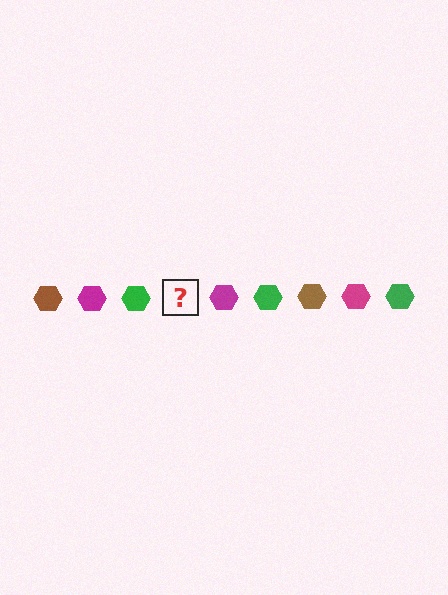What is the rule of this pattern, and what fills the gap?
The rule is that the pattern cycles through brown, magenta, green hexagons. The gap should be filled with a brown hexagon.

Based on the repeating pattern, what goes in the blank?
The blank should be a brown hexagon.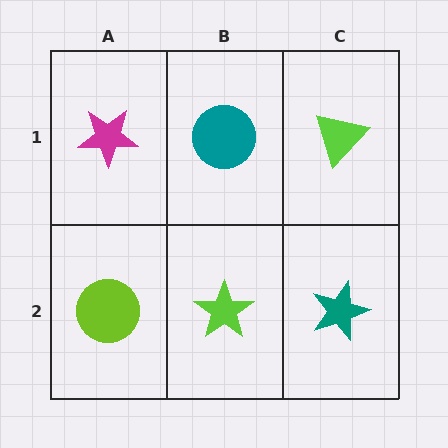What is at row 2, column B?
A lime star.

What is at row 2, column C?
A teal star.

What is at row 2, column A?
A lime circle.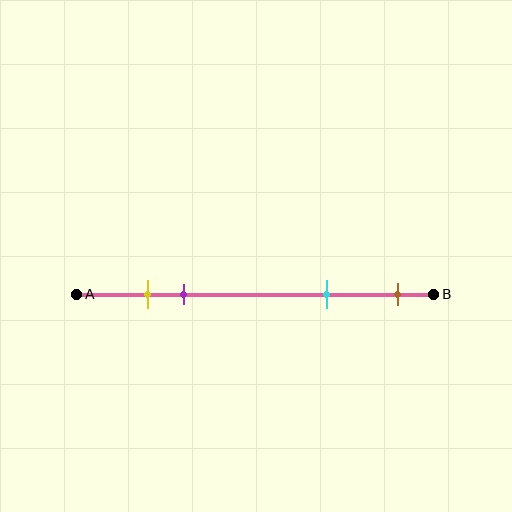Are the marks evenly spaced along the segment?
No, the marks are not evenly spaced.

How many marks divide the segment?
There are 4 marks dividing the segment.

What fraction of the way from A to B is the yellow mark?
The yellow mark is approximately 20% (0.2) of the way from A to B.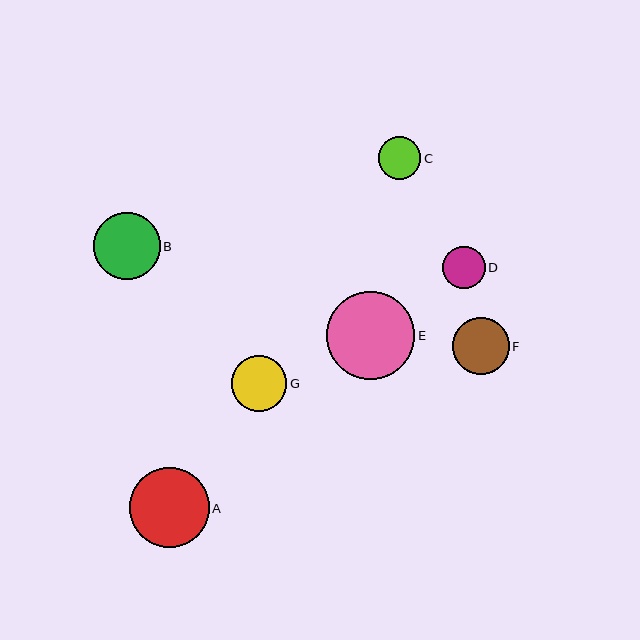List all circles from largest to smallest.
From largest to smallest: E, A, B, F, G, C, D.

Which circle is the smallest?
Circle D is the smallest with a size of approximately 42 pixels.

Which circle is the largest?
Circle E is the largest with a size of approximately 88 pixels.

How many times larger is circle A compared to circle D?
Circle A is approximately 1.9 times the size of circle D.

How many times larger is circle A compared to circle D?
Circle A is approximately 1.9 times the size of circle D.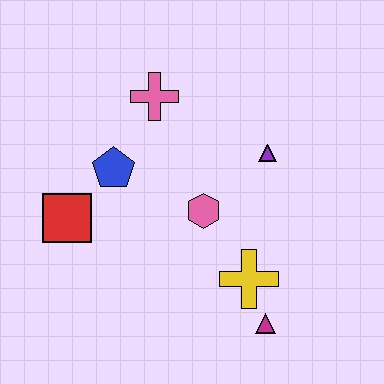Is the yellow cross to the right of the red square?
Yes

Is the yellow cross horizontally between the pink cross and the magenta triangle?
Yes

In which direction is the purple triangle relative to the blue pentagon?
The purple triangle is to the right of the blue pentagon.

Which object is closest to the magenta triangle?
The yellow cross is closest to the magenta triangle.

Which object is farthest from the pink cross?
The magenta triangle is farthest from the pink cross.